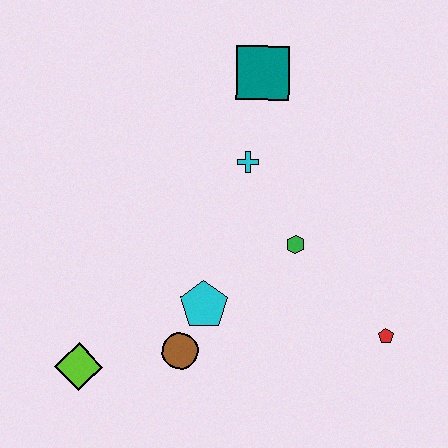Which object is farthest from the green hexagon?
The lime diamond is farthest from the green hexagon.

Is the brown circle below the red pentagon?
Yes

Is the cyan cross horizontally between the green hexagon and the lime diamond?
Yes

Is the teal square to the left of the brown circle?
No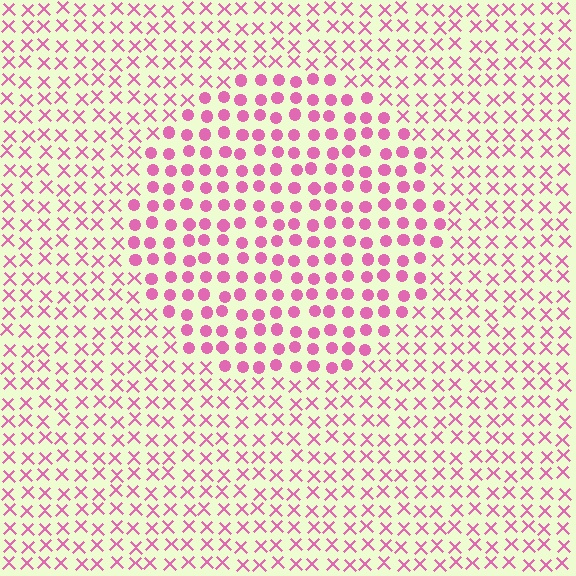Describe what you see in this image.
The image is filled with small pink elements arranged in a uniform grid. A circle-shaped region contains circles, while the surrounding area contains X marks. The boundary is defined purely by the change in element shape.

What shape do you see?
I see a circle.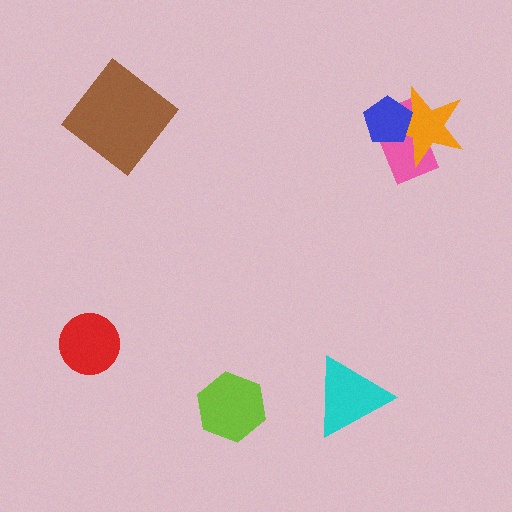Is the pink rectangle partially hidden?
Yes, it is partially covered by another shape.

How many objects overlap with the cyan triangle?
0 objects overlap with the cyan triangle.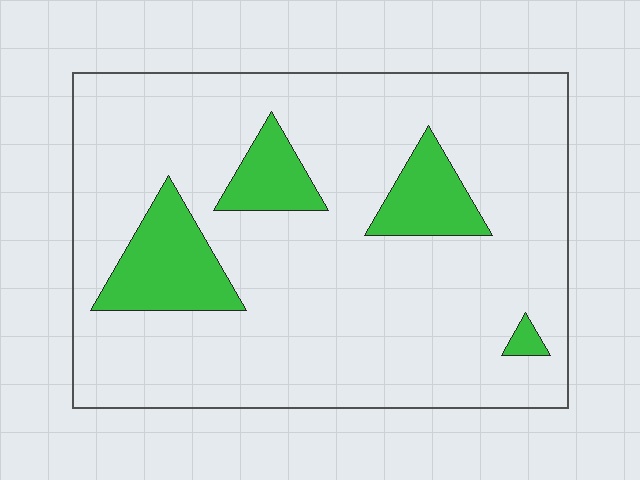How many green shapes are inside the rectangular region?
4.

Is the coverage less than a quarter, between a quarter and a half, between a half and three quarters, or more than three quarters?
Less than a quarter.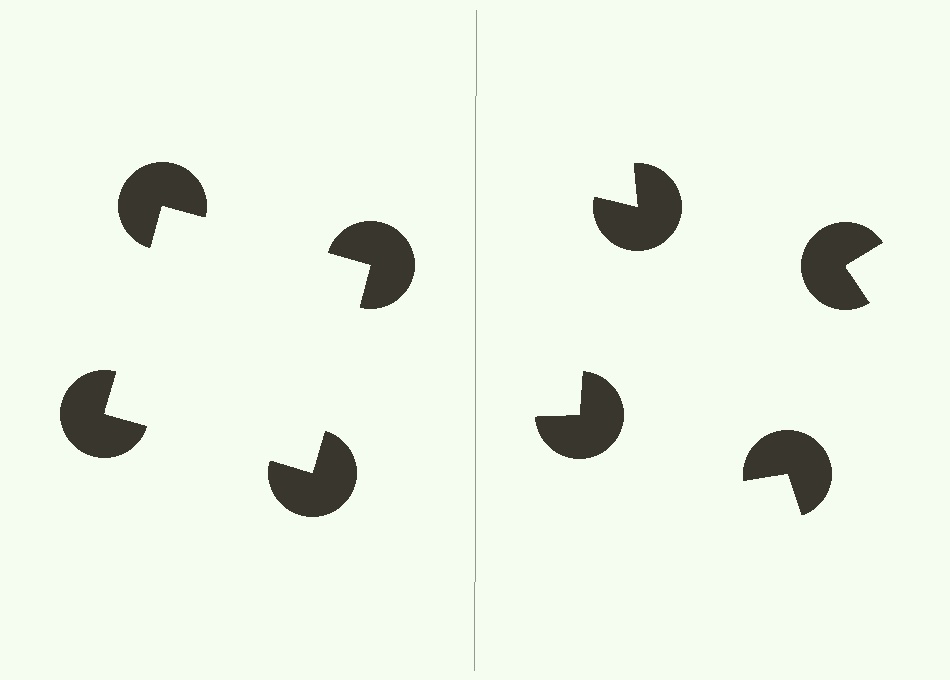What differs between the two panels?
The pac-man discs are positioned identically on both sides; only the wedge orientations differ. On the left they align to a square; on the right they are misaligned.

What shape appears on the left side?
An illusory square.